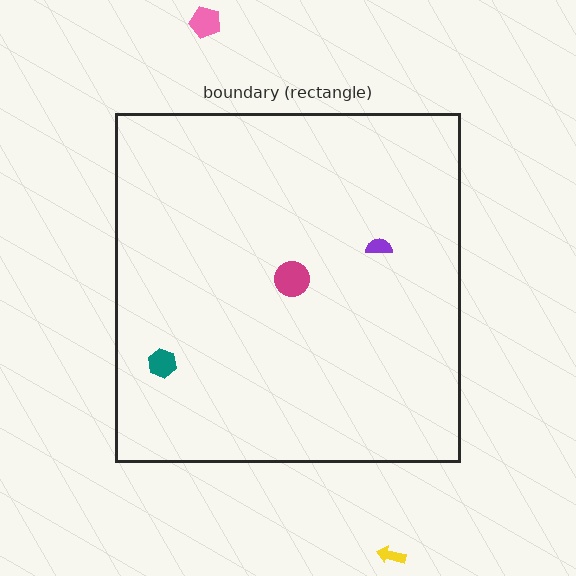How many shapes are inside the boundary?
3 inside, 2 outside.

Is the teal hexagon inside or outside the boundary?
Inside.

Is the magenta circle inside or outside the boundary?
Inside.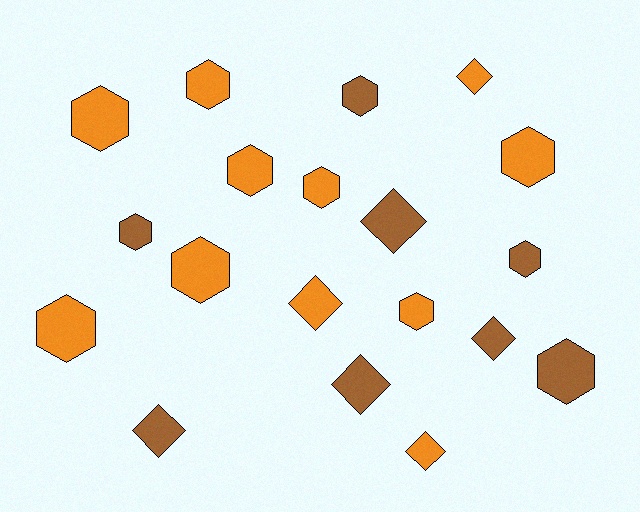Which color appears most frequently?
Orange, with 11 objects.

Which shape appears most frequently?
Hexagon, with 12 objects.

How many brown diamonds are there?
There are 4 brown diamonds.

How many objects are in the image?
There are 19 objects.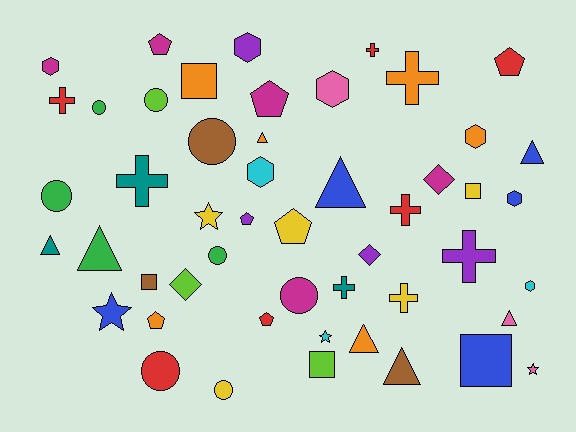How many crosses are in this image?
There are 8 crosses.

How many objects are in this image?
There are 50 objects.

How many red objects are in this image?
There are 6 red objects.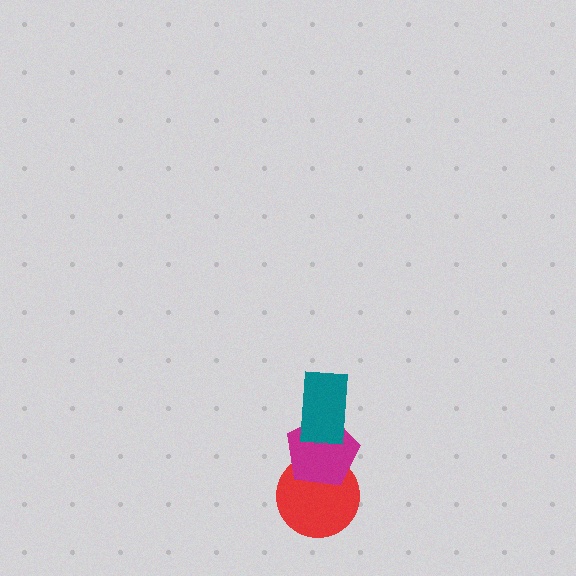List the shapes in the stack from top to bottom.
From top to bottom: the teal rectangle, the magenta pentagon, the red circle.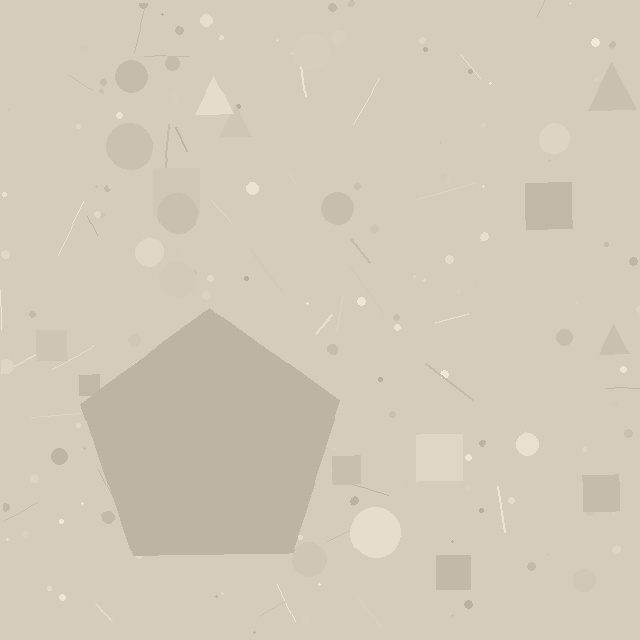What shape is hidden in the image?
A pentagon is hidden in the image.